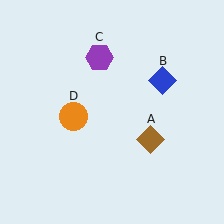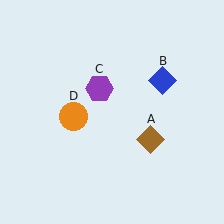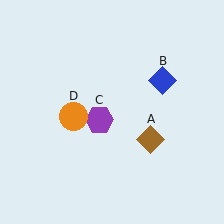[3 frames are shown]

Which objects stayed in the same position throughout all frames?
Brown diamond (object A) and blue diamond (object B) and orange circle (object D) remained stationary.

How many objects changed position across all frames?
1 object changed position: purple hexagon (object C).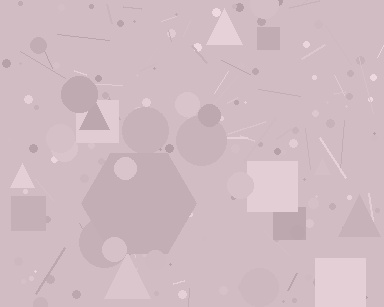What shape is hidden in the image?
A hexagon is hidden in the image.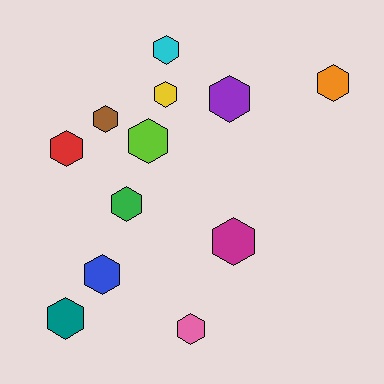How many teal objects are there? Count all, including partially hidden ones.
There is 1 teal object.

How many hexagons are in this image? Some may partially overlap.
There are 12 hexagons.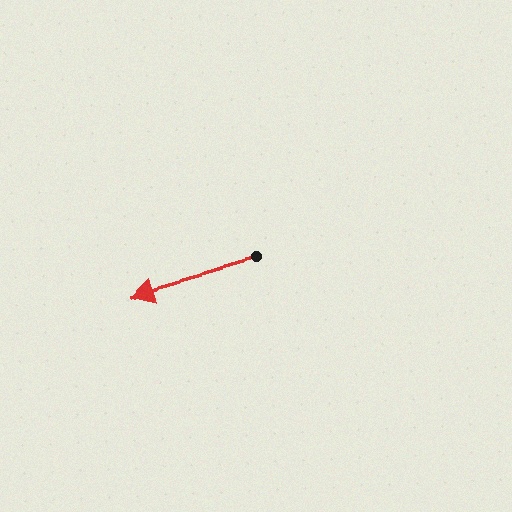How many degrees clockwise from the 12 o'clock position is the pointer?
Approximately 254 degrees.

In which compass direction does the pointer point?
West.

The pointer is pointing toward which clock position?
Roughly 8 o'clock.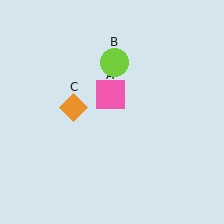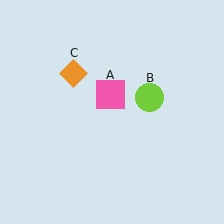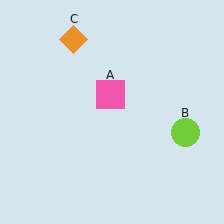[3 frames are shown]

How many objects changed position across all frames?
2 objects changed position: lime circle (object B), orange diamond (object C).